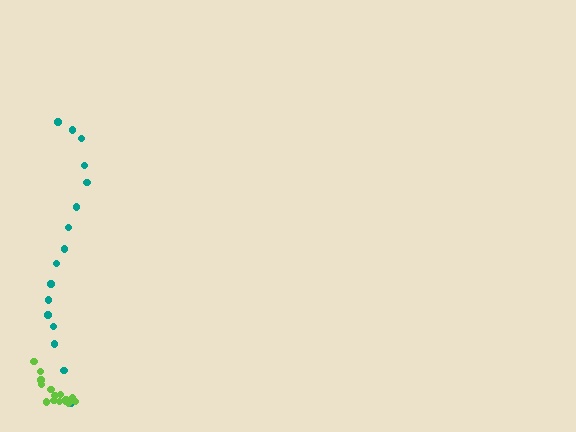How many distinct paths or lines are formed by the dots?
There are 2 distinct paths.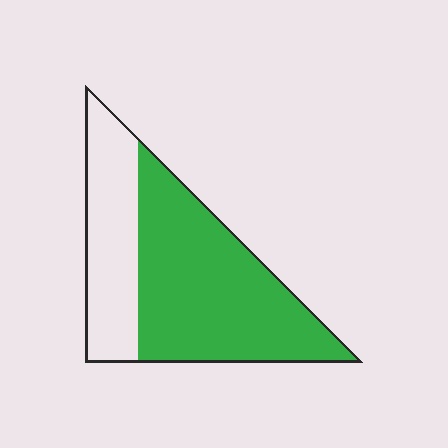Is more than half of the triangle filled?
Yes.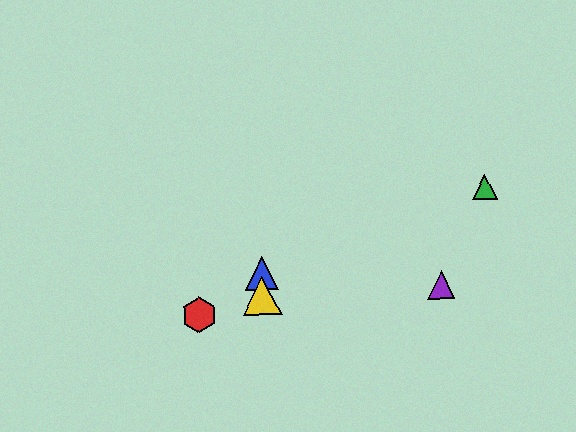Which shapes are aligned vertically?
The blue triangle, the yellow triangle are aligned vertically.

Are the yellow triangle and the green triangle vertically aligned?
No, the yellow triangle is at x≈262 and the green triangle is at x≈485.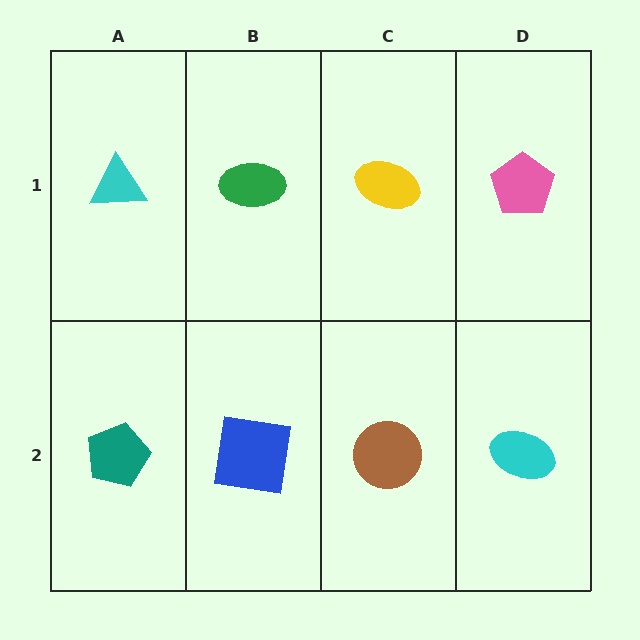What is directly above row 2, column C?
A yellow ellipse.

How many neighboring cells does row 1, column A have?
2.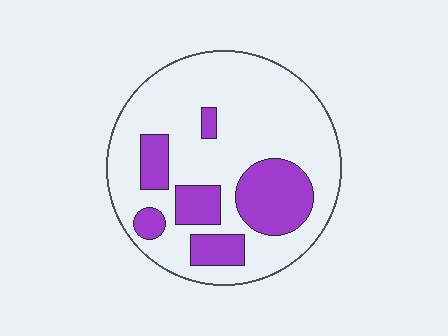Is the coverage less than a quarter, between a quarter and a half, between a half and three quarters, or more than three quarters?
Between a quarter and a half.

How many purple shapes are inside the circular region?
6.